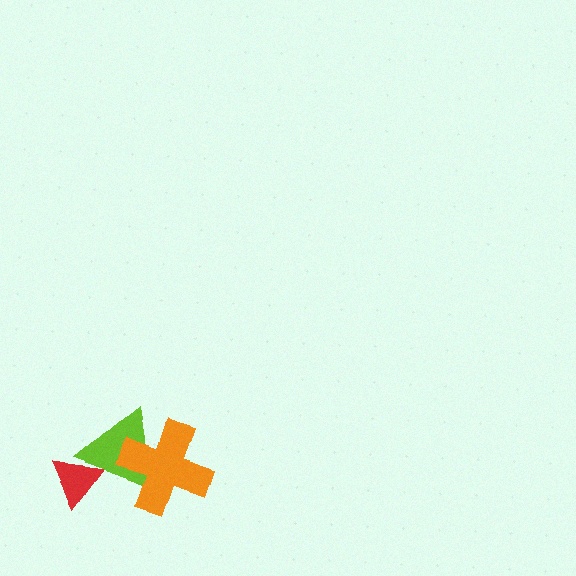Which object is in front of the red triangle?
The lime triangle is in front of the red triangle.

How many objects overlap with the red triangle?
1 object overlaps with the red triangle.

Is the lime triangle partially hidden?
Yes, it is partially covered by another shape.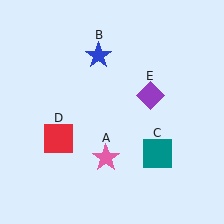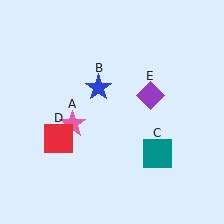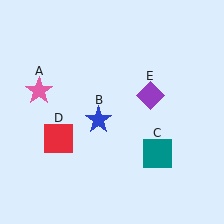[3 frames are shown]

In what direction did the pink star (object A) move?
The pink star (object A) moved up and to the left.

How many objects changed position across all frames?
2 objects changed position: pink star (object A), blue star (object B).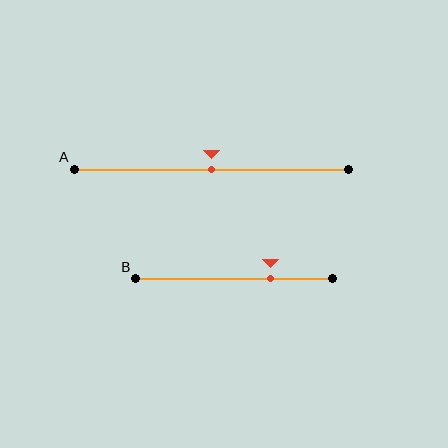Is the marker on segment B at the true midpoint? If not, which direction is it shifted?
No, the marker on segment B is shifted to the right by about 18% of the segment length.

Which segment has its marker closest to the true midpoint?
Segment A has its marker closest to the true midpoint.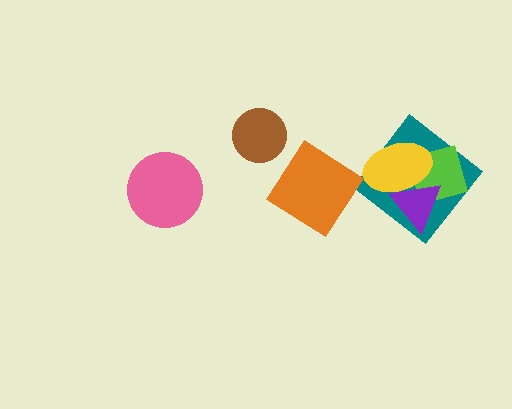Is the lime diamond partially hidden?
Yes, it is partially covered by another shape.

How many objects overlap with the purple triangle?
3 objects overlap with the purple triangle.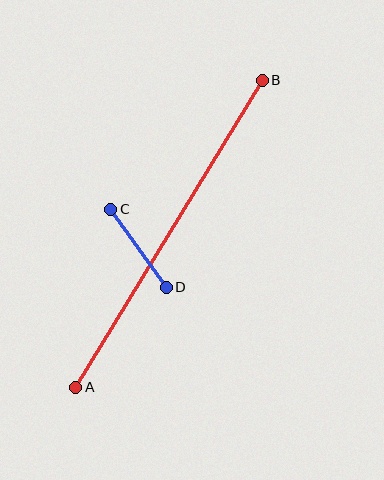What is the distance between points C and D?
The distance is approximately 96 pixels.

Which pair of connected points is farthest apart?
Points A and B are farthest apart.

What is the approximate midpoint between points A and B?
The midpoint is at approximately (169, 234) pixels.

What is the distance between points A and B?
The distance is approximately 359 pixels.